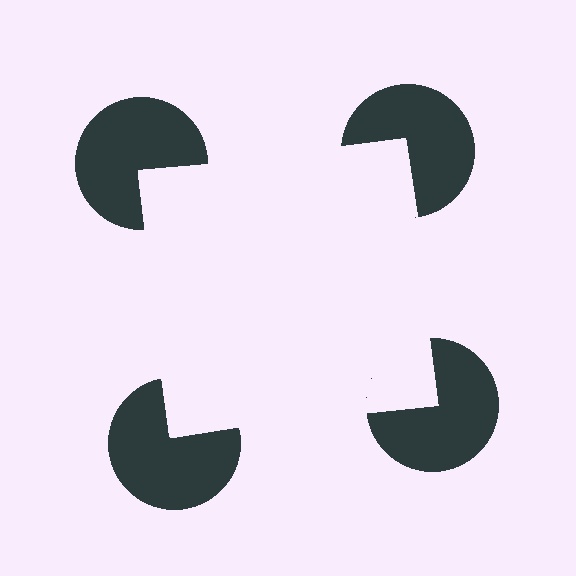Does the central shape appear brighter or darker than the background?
It typically appears slightly brighter than the background, even though no actual brightness change is drawn.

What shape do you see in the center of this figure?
An illusory square — its edges are inferred from the aligned wedge cuts in the pac-man discs, not physically drawn.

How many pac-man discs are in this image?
There are 4 — one at each vertex of the illusory square.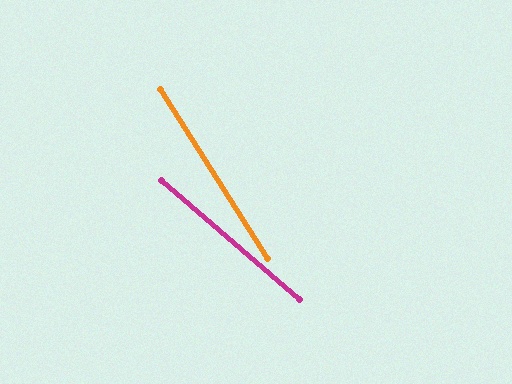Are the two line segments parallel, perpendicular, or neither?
Neither parallel nor perpendicular — they differ by about 17°.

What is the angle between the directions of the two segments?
Approximately 17 degrees.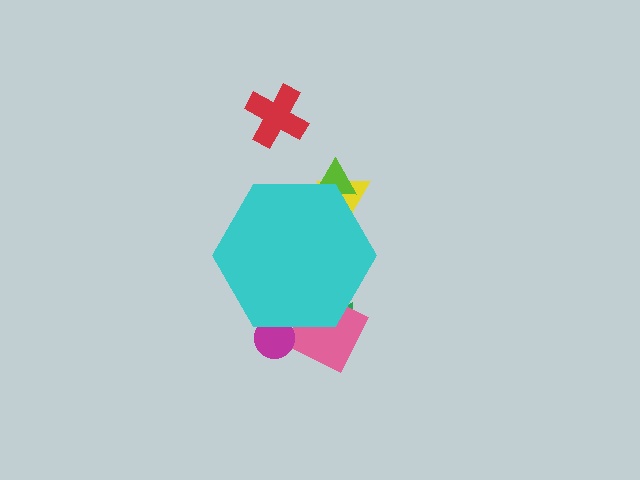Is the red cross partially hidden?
No, the red cross is fully visible.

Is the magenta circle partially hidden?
Yes, the magenta circle is partially hidden behind the cyan hexagon.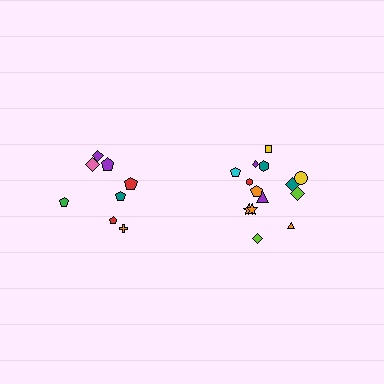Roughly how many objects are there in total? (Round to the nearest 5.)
Roughly 25 objects in total.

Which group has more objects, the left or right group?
The right group.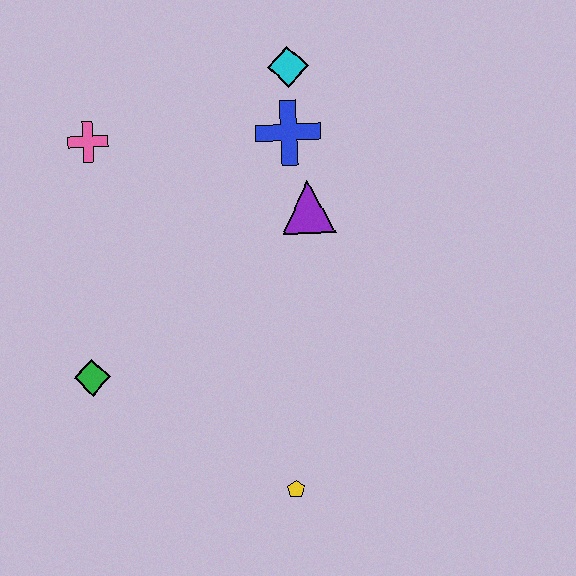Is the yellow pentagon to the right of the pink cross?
Yes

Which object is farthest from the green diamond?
The cyan diamond is farthest from the green diamond.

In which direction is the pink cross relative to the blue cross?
The pink cross is to the left of the blue cross.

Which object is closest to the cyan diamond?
The blue cross is closest to the cyan diamond.